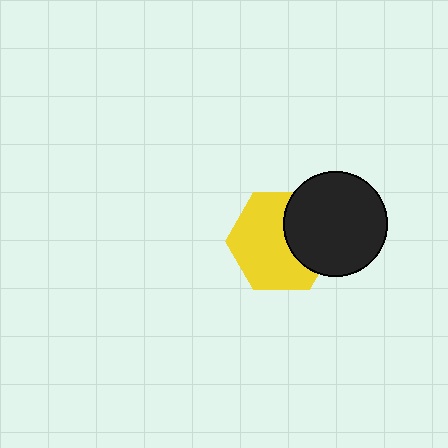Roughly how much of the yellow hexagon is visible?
About half of it is visible (roughly 65%).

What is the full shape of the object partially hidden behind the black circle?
The partially hidden object is a yellow hexagon.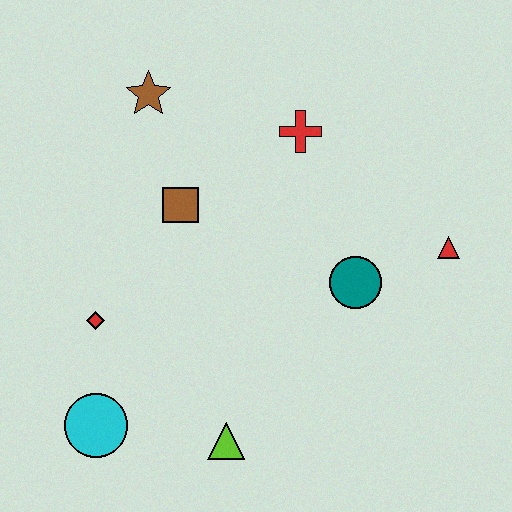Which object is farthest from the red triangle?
The cyan circle is farthest from the red triangle.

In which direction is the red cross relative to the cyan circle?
The red cross is above the cyan circle.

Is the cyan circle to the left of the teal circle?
Yes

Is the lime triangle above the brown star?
No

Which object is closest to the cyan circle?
The red diamond is closest to the cyan circle.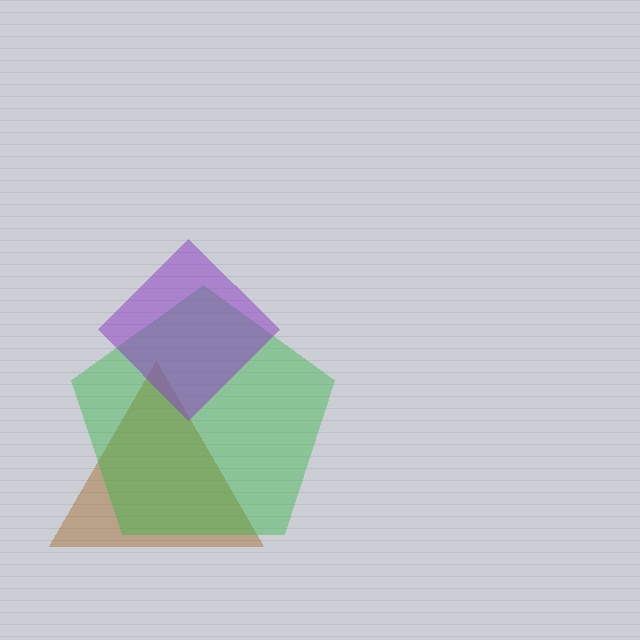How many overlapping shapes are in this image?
There are 3 overlapping shapes in the image.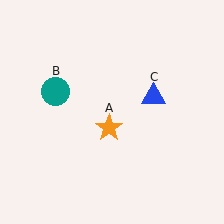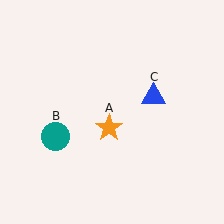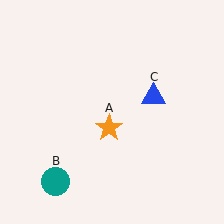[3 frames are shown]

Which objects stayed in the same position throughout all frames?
Orange star (object A) and blue triangle (object C) remained stationary.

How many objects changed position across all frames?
1 object changed position: teal circle (object B).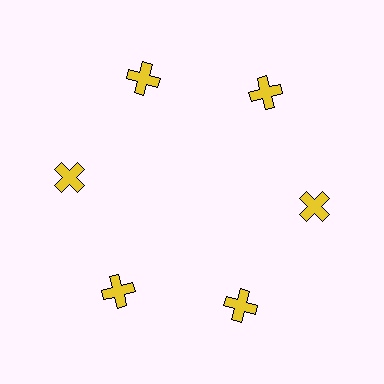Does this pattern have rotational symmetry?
Yes, this pattern has 6-fold rotational symmetry. It looks the same after rotating 60 degrees around the center.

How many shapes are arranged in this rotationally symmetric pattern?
There are 6 shapes, arranged in 6 groups of 1.